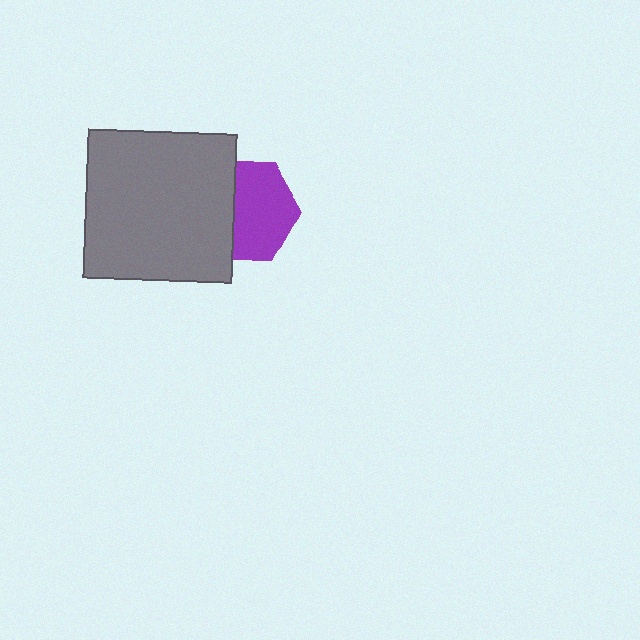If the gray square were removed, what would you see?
You would see the complete purple hexagon.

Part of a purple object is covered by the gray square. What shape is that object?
It is a hexagon.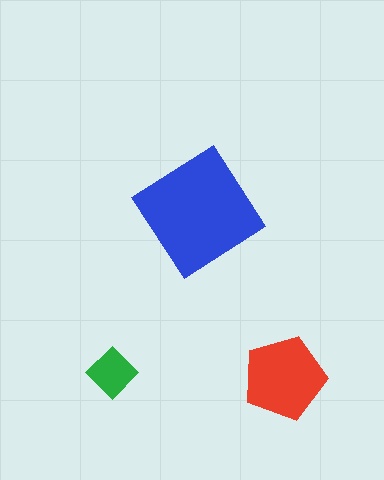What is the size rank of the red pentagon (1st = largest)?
2nd.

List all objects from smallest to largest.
The green diamond, the red pentagon, the blue diamond.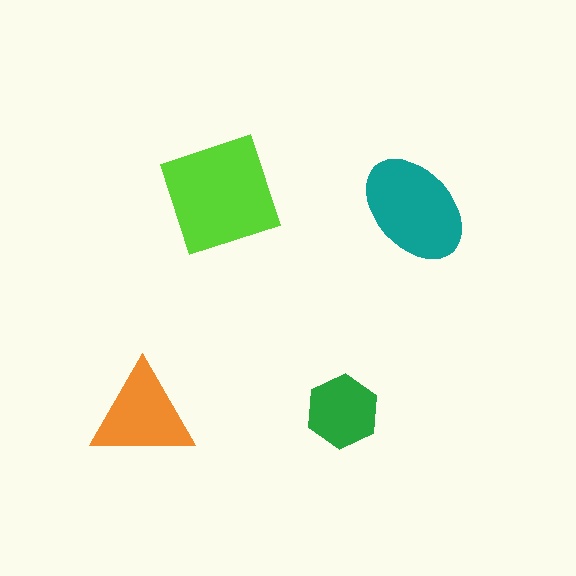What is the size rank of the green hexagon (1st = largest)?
4th.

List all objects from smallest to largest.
The green hexagon, the orange triangle, the teal ellipse, the lime square.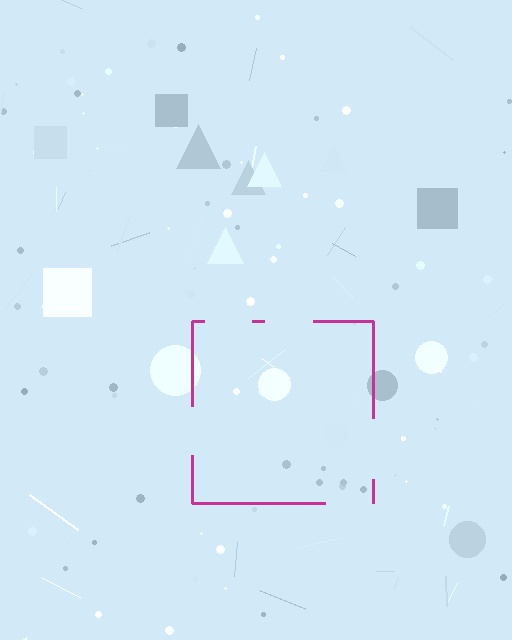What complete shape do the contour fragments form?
The contour fragments form a square.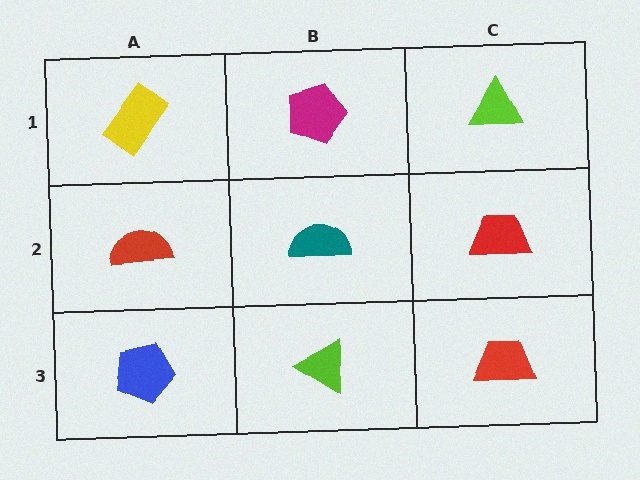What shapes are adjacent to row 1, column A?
A red semicircle (row 2, column A), a magenta pentagon (row 1, column B).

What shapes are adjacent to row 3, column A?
A red semicircle (row 2, column A), a lime triangle (row 3, column B).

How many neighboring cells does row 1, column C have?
2.